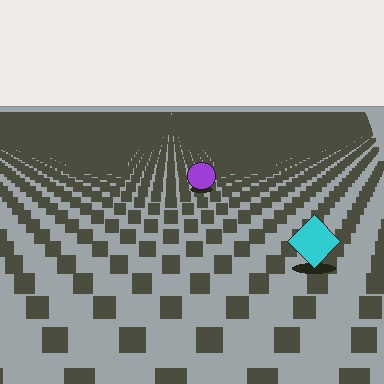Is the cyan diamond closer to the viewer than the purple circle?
Yes. The cyan diamond is closer — you can tell from the texture gradient: the ground texture is coarser near it.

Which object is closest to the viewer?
The cyan diamond is closest. The texture marks near it are larger and more spread out.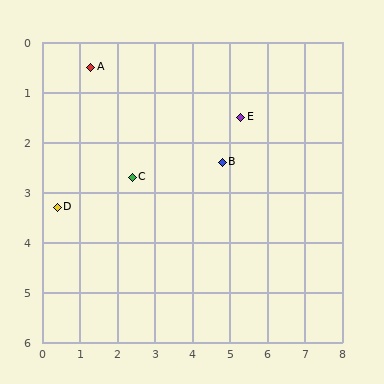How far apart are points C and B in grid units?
Points C and B are about 2.4 grid units apart.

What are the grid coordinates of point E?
Point E is at approximately (5.3, 1.5).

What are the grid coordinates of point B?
Point B is at approximately (4.8, 2.4).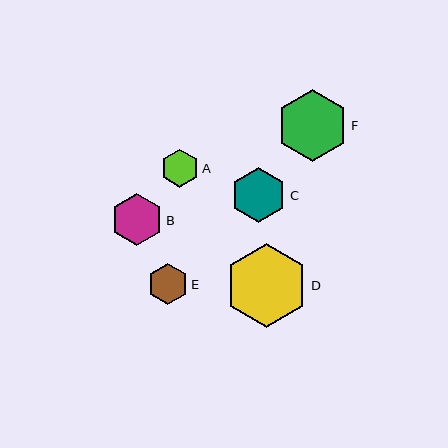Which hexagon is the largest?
Hexagon D is the largest with a size of approximately 83 pixels.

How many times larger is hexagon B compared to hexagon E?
Hexagon B is approximately 1.3 times the size of hexagon E.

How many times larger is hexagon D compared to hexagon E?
Hexagon D is approximately 2.0 times the size of hexagon E.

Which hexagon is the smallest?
Hexagon A is the smallest with a size of approximately 38 pixels.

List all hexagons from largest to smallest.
From largest to smallest: D, F, C, B, E, A.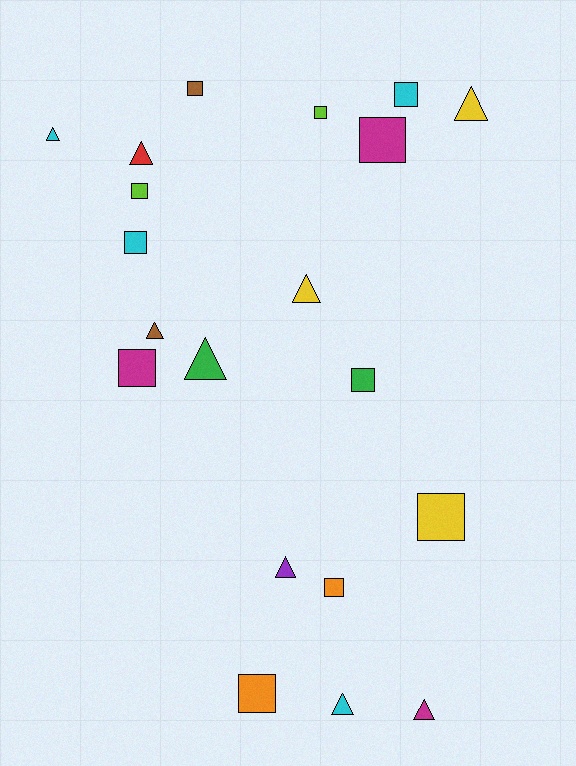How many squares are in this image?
There are 11 squares.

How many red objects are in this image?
There is 1 red object.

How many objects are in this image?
There are 20 objects.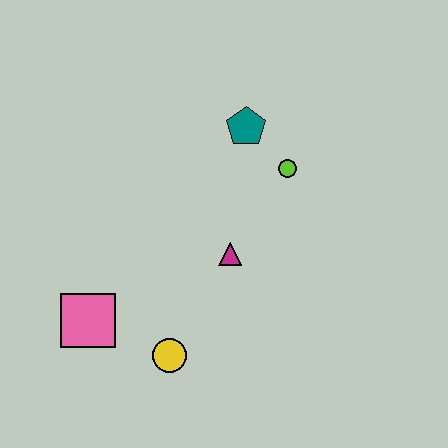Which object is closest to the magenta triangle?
The lime circle is closest to the magenta triangle.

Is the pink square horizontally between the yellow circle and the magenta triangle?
No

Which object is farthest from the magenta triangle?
The pink square is farthest from the magenta triangle.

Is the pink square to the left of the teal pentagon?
Yes